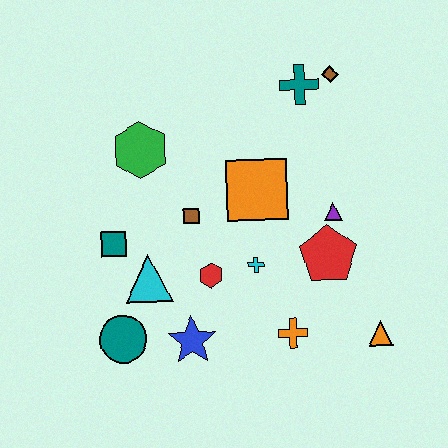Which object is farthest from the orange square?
The teal circle is farthest from the orange square.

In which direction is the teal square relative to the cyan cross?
The teal square is to the left of the cyan cross.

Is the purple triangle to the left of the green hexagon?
No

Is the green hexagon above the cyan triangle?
Yes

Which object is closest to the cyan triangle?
The teal square is closest to the cyan triangle.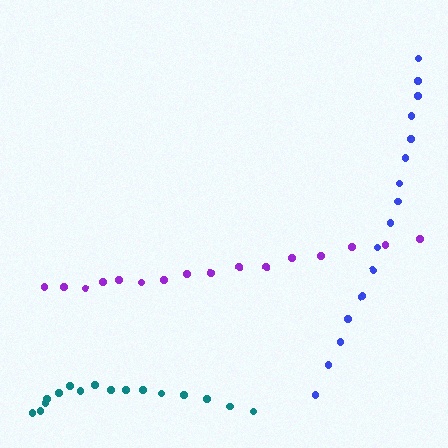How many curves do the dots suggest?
There are 3 distinct paths.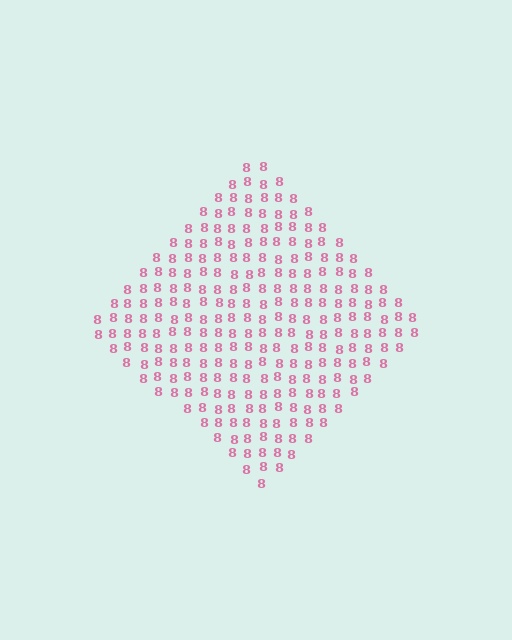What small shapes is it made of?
It is made of small digit 8's.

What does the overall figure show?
The overall figure shows a diamond.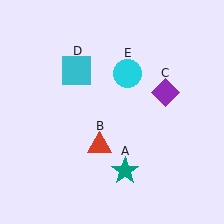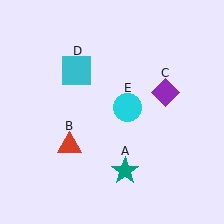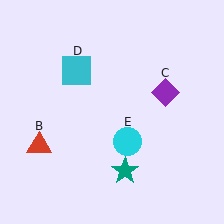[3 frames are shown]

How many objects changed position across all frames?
2 objects changed position: red triangle (object B), cyan circle (object E).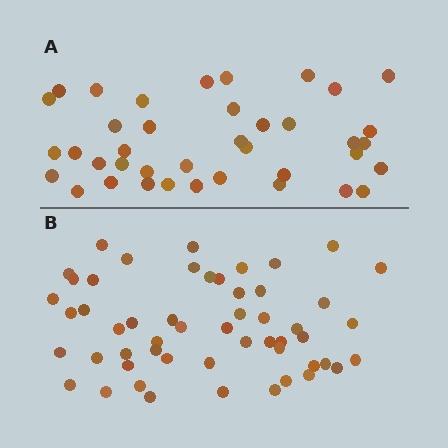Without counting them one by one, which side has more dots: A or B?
Region B (the bottom region) has more dots.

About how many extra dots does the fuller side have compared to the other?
Region B has approximately 15 more dots than region A.